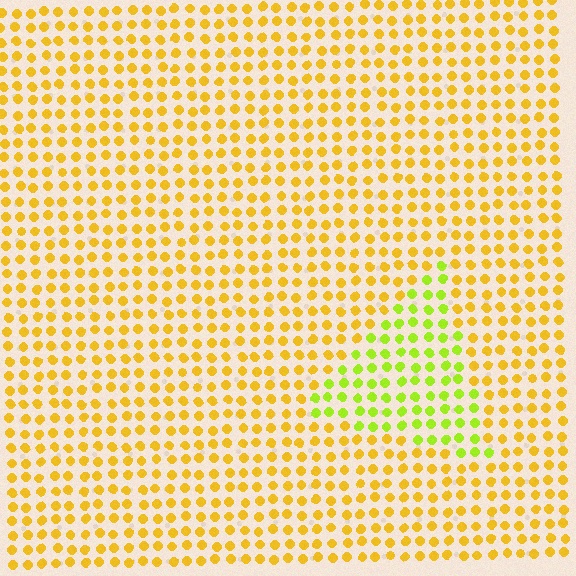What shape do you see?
I see a triangle.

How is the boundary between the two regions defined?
The boundary is defined purely by a slight shift in hue (about 38 degrees). Spacing, size, and orientation are identical on both sides.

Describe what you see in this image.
The image is filled with small yellow elements in a uniform arrangement. A triangle-shaped region is visible where the elements are tinted to a slightly different hue, forming a subtle color boundary.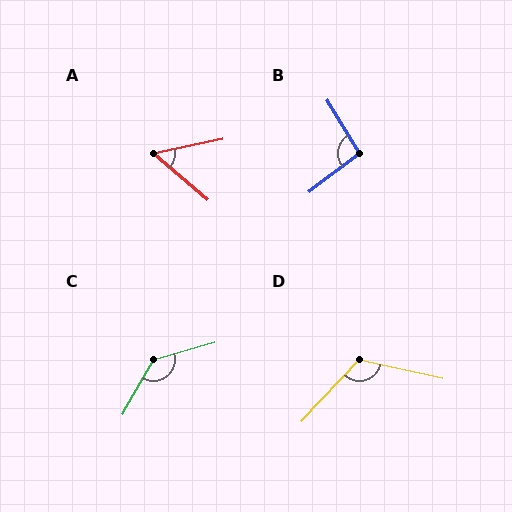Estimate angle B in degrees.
Approximately 96 degrees.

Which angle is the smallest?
A, at approximately 52 degrees.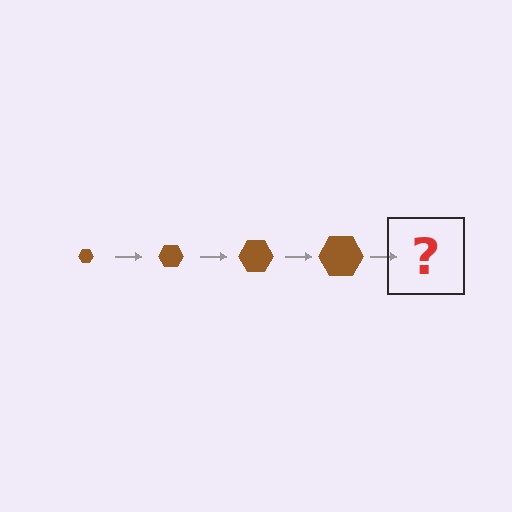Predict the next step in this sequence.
The next step is a brown hexagon, larger than the previous one.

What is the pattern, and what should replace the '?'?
The pattern is that the hexagon gets progressively larger each step. The '?' should be a brown hexagon, larger than the previous one.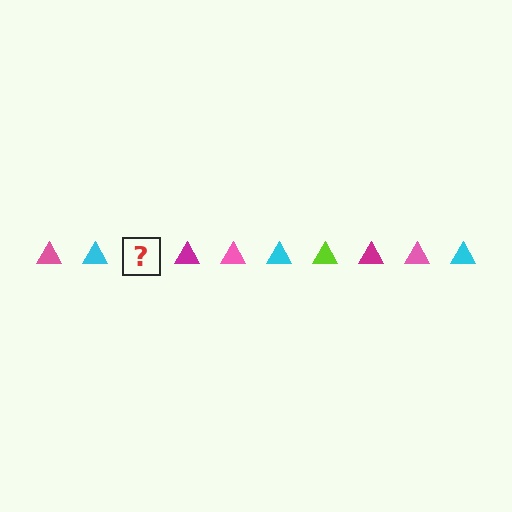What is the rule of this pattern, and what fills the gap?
The rule is that the pattern cycles through pink, cyan, lime, magenta triangles. The gap should be filled with a lime triangle.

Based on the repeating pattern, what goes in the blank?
The blank should be a lime triangle.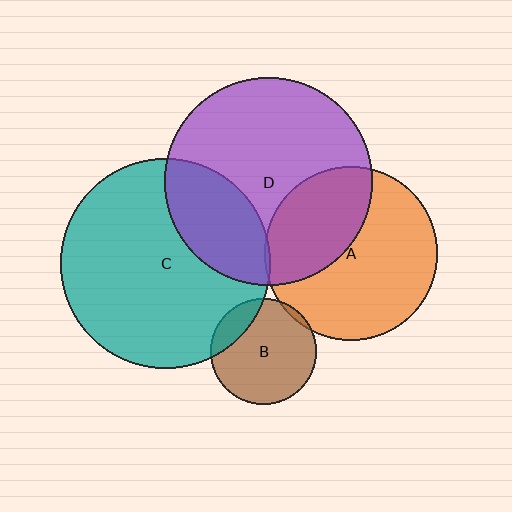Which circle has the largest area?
Circle C (teal).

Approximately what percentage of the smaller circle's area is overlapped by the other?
Approximately 5%.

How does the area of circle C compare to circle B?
Approximately 3.9 times.